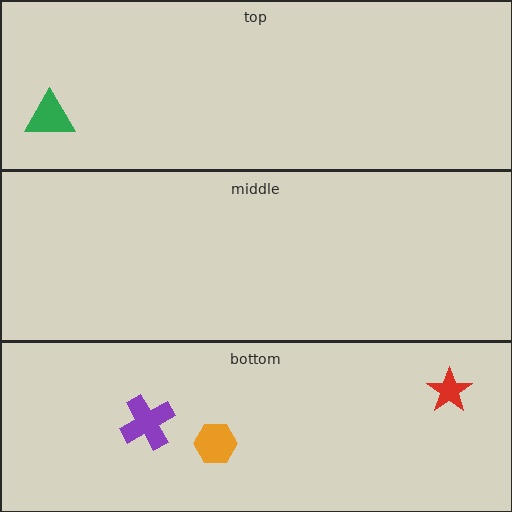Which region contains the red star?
The bottom region.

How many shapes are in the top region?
1.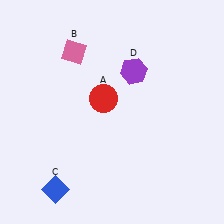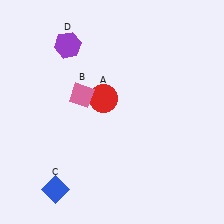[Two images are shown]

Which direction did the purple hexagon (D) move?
The purple hexagon (D) moved left.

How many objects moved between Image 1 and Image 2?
2 objects moved between the two images.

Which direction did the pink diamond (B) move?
The pink diamond (B) moved down.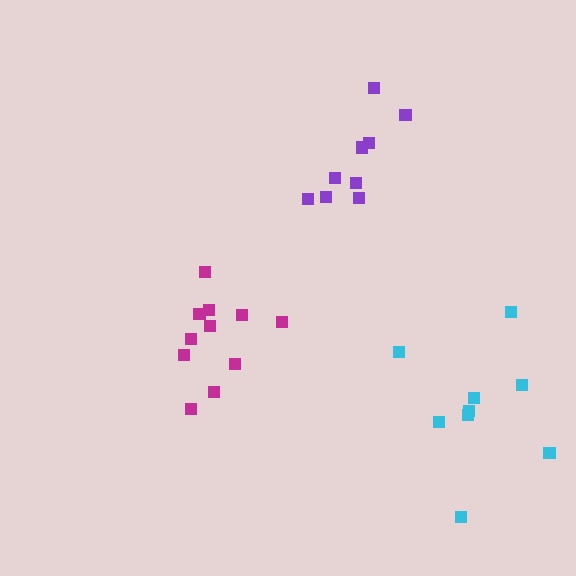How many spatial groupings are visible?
There are 3 spatial groupings.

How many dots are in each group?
Group 1: 9 dots, Group 2: 11 dots, Group 3: 9 dots (29 total).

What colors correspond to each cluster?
The clusters are colored: cyan, magenta, purple.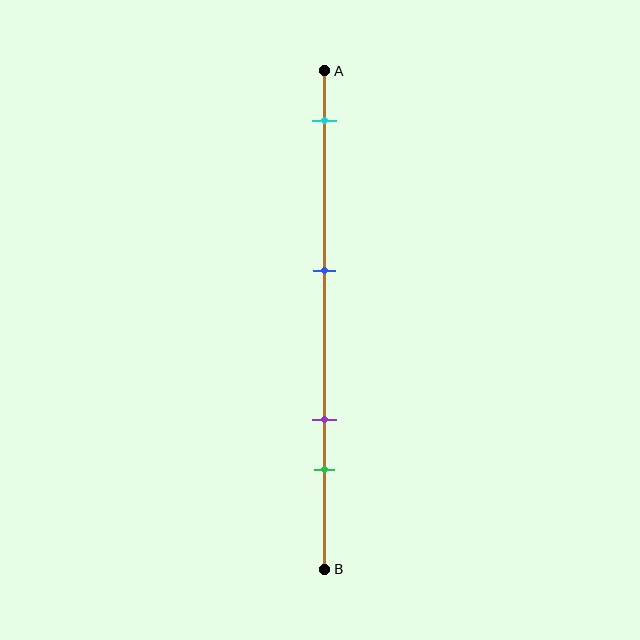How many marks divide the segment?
There are 4 marks dividing the segment.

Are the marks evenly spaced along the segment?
No, the marks are not evenly spaced.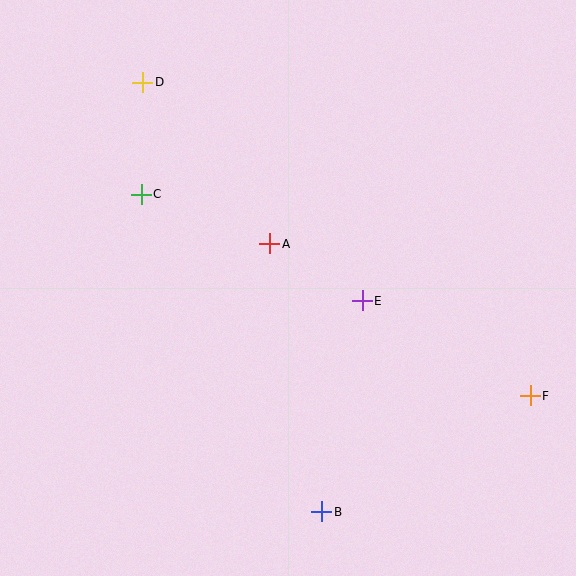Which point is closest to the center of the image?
Point A at (270, 244) is closest to the center.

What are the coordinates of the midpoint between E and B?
The midpoint between E and B is at (342, 406).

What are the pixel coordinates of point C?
Point C is at (141, 194).